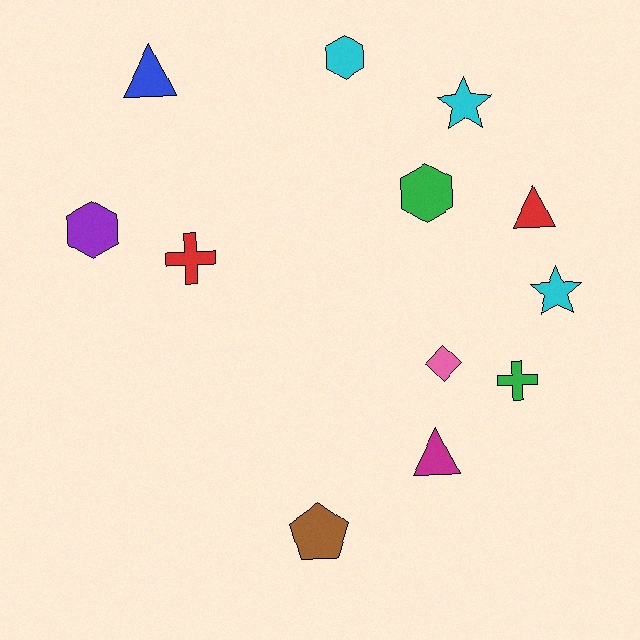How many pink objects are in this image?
There is 1 pink object.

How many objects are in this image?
There are 12 objects.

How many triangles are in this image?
There are 3 triangles.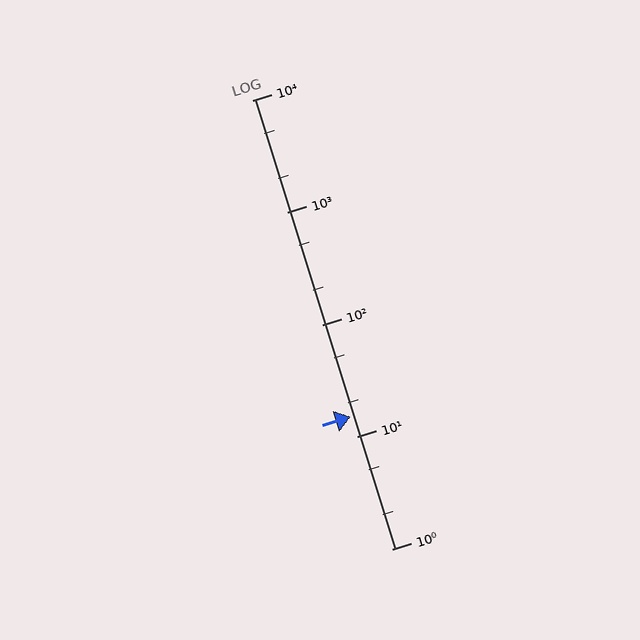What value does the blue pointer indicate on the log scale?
The pointer indicates approximately 15.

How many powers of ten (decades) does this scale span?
The scale spans 4 decades, from 1 to 10000.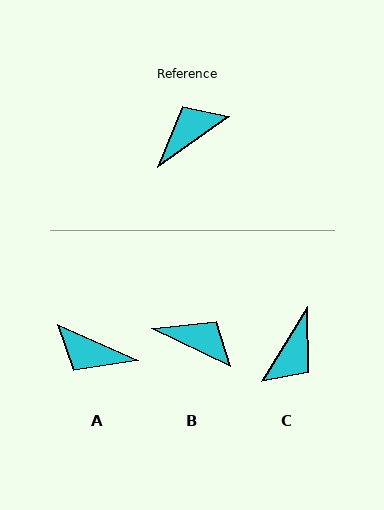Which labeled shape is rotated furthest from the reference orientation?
C, about 157 degrees away.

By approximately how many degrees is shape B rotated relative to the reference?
Approximately 61 degrees clockwise.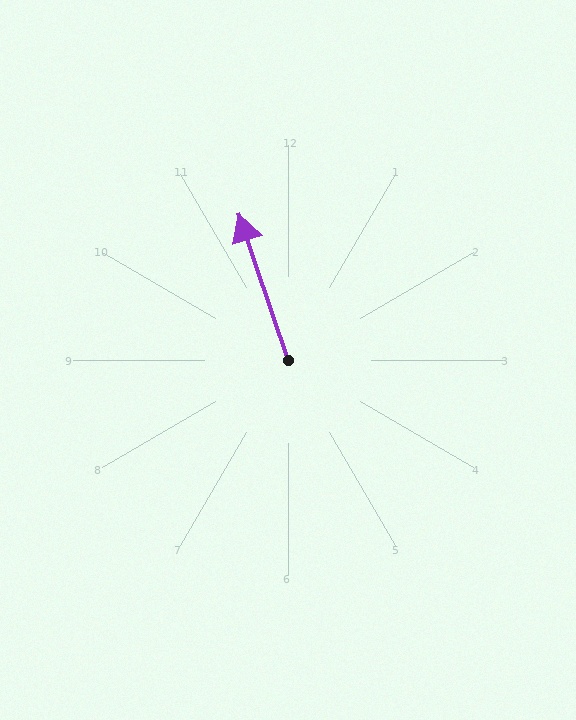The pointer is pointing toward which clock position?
Roughly 11 o'clock.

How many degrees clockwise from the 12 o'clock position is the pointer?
Approximately 341 degrees.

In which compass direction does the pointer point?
North.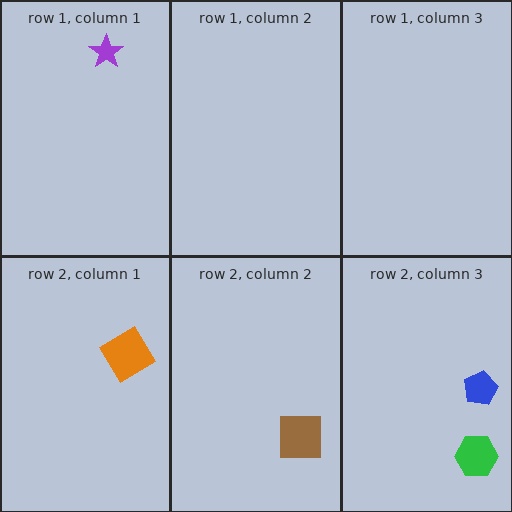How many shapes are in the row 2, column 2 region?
1.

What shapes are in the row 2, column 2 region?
The brown square.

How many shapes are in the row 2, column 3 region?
2.